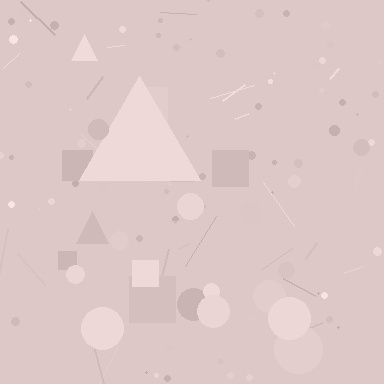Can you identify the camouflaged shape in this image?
The camouflaged shape is a triangle.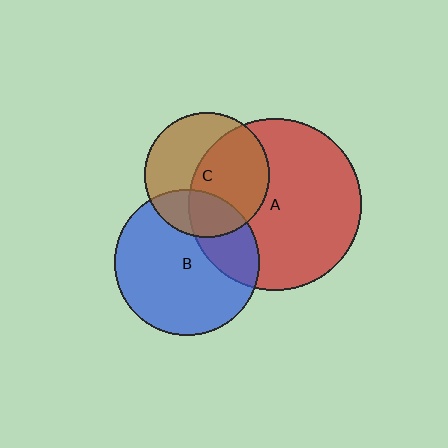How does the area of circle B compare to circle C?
Approximately 1.3 times.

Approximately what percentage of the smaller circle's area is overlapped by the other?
Approximately 25%.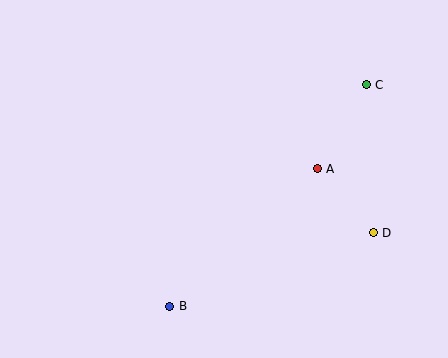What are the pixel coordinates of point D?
Point D is at (373, 233).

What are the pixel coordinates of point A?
Point A is at (317, 169).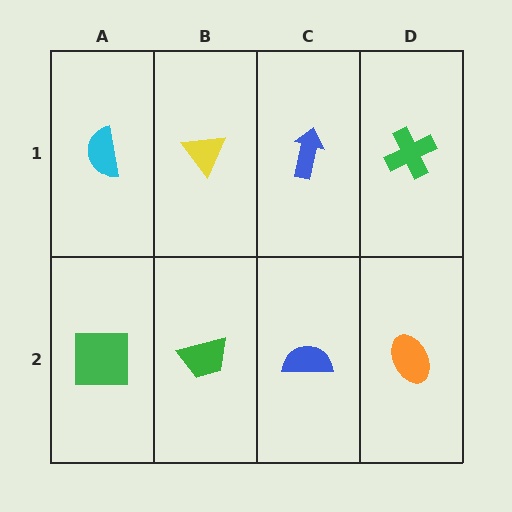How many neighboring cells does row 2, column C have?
3.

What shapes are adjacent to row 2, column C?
A blue arrow (row 1, column C), a green trapezoid (row 2, column B), an orange ellipse (row 2, column D).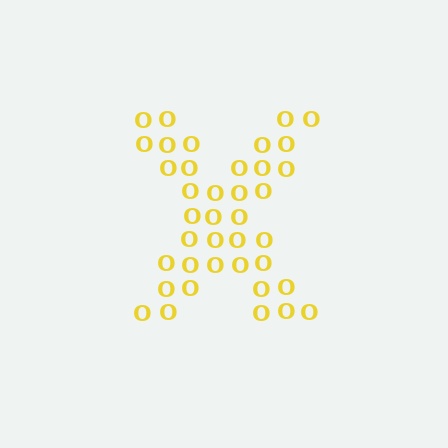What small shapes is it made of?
It is made of small letter O's.